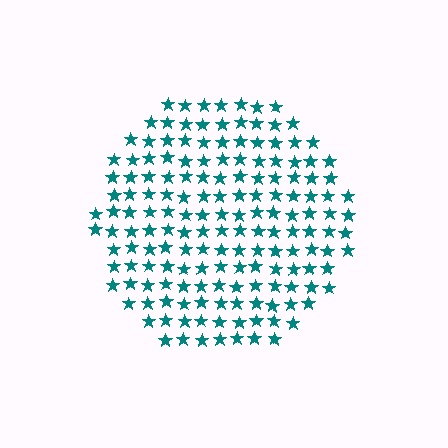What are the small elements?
The small elements are stars.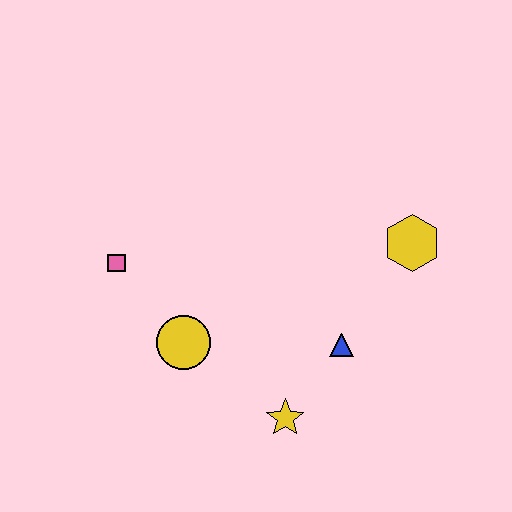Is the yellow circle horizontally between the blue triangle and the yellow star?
No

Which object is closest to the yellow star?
The blue triangle is closest to the yellow star.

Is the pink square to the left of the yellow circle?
Yes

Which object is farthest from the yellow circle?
The yellow hexagon is farthest from the yellow circle.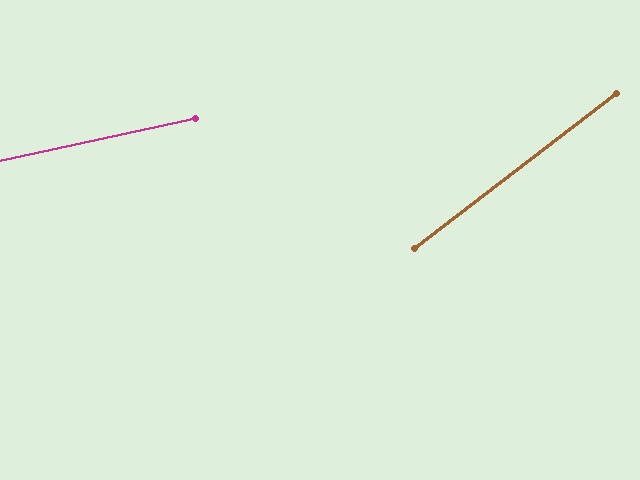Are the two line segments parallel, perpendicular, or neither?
Neither parallel nor perpendicular — they differ by about 25°.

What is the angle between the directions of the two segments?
Approximately 25 degrees.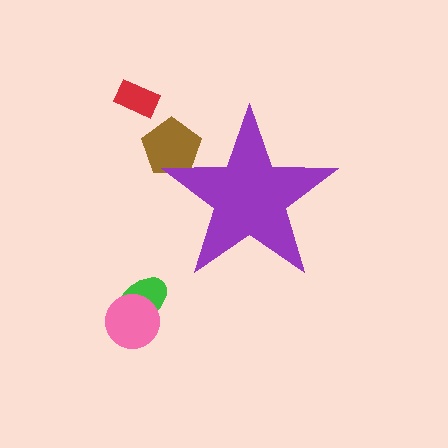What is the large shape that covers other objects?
A purple star.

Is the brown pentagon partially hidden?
Yes, the brown pentagon is partially hidden behind the purple star.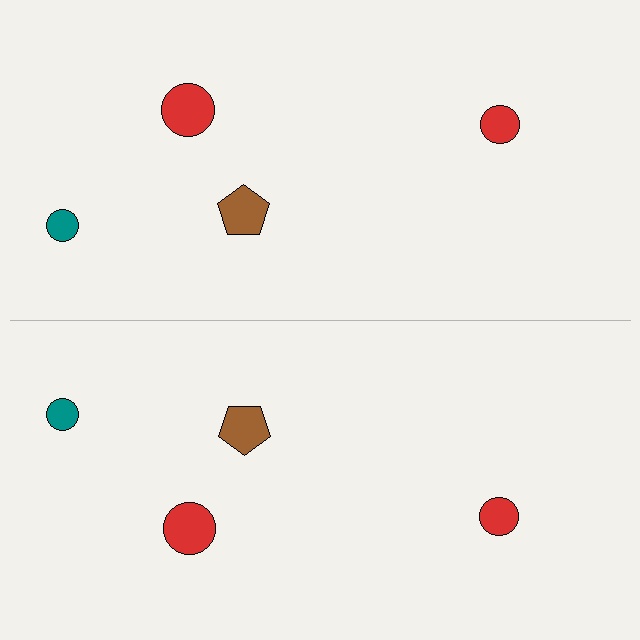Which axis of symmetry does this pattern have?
The pattern has a horizontal axis of symmetry running through the center of the image.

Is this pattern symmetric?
Yes, this pattern has bilateral (reflection) symmetry.